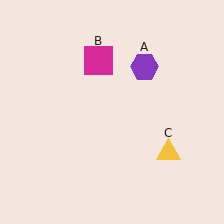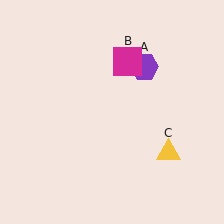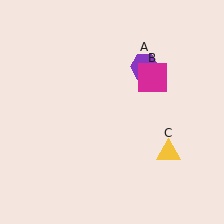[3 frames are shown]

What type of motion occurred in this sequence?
The magenta square (object B) rotated clockwise around the center of the scene.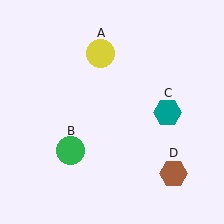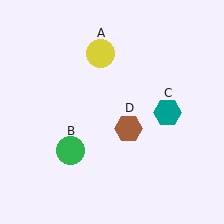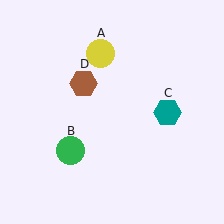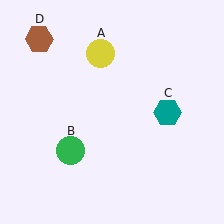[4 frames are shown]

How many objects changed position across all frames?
1 object changed position: brown hexagon (object D).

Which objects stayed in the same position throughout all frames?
Yellow circle (object A) and green circle (object B) and teal hexagon (object C) remained stationary.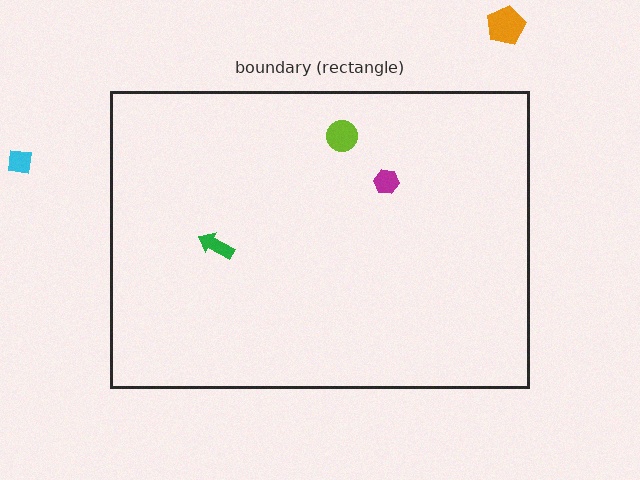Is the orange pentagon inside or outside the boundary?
Outside.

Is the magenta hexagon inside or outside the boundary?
Inside.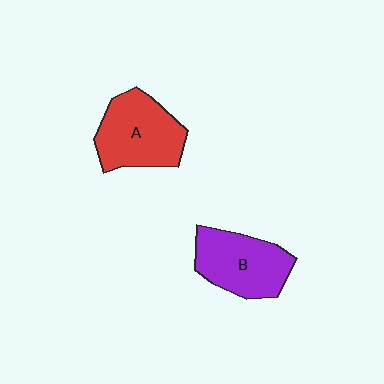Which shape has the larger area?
Shape A (red).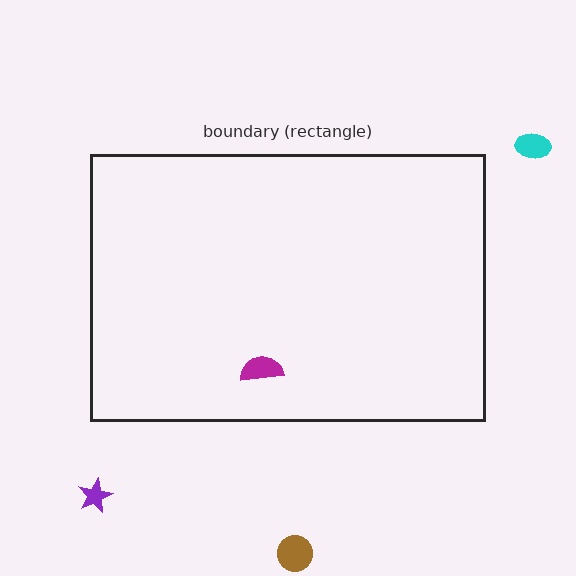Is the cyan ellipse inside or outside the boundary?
Outside.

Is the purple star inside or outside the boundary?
Outside.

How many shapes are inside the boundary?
1 inside, 3 outside.